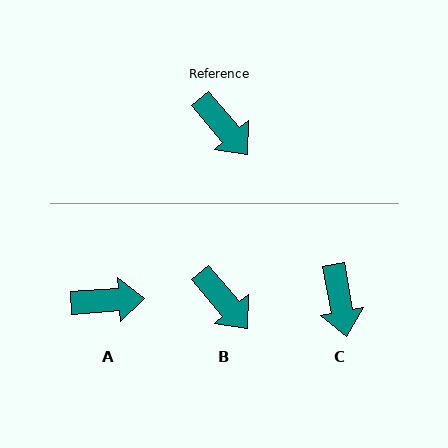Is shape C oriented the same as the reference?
No, it is off by about 30 degrees.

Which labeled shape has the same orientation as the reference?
B.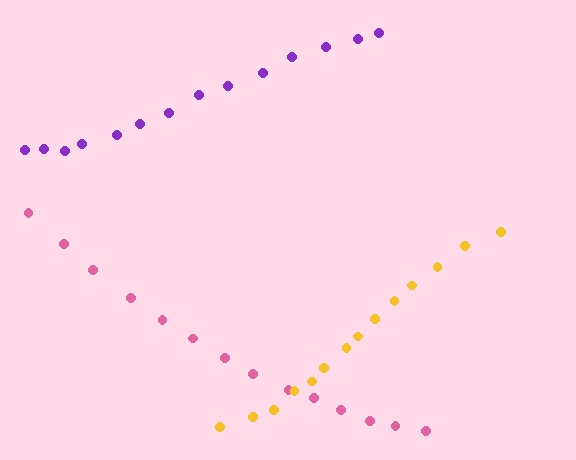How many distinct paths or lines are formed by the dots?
There are 3 distinct paths.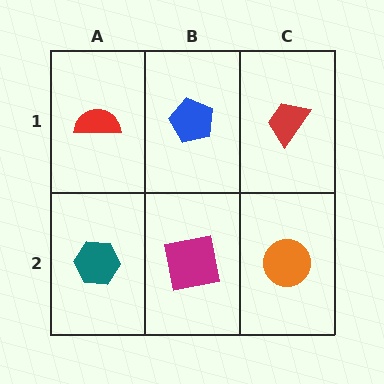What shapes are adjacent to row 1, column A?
A teal hexagon (row 2, column A), a blue pentagon (row 1, column B).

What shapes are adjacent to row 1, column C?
An orange circle (row 2, column C), a blue pentagon (row 1, column B).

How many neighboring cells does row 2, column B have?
3.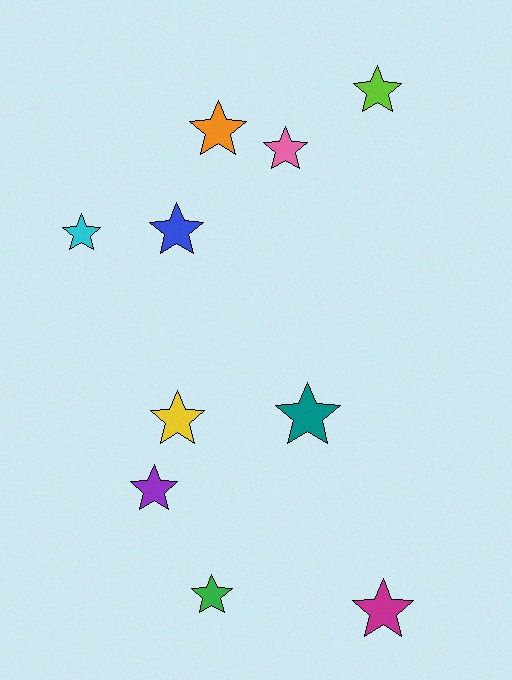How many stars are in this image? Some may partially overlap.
There are 10 stars.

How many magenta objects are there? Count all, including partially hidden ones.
There is 1 magenta object.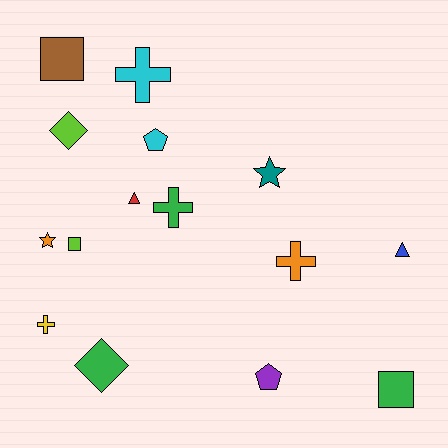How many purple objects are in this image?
There is 1 purple object.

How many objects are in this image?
There are 15 objects.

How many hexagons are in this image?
There are no hexagons.